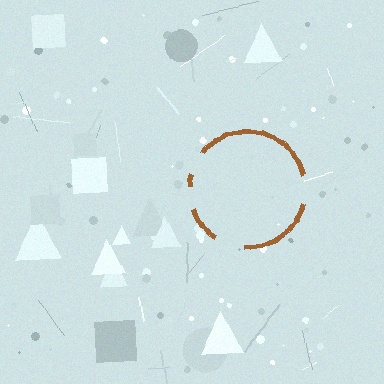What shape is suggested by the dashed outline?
The dashed outline suggests a circle.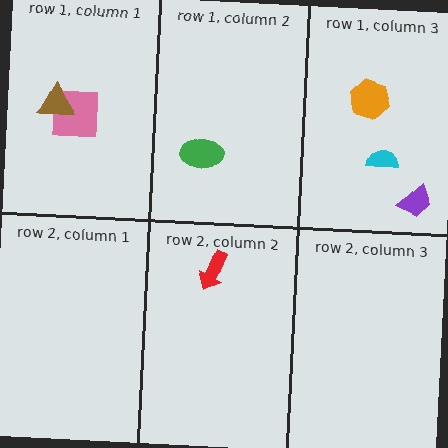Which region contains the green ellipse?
The row 1, column 2 region.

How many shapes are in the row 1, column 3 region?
3.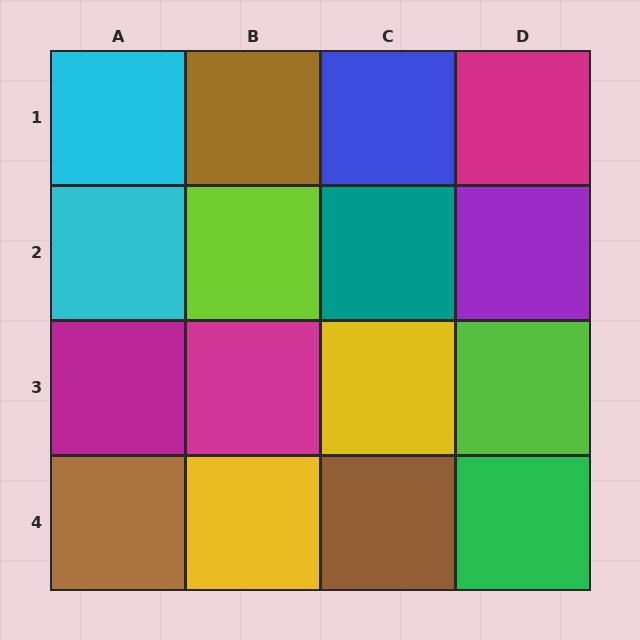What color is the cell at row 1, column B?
Brown.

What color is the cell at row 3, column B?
Magenta.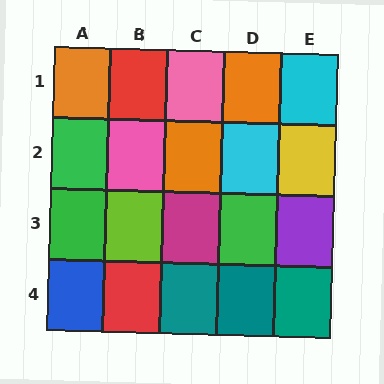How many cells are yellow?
1 cell is yellow.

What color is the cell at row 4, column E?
Teal.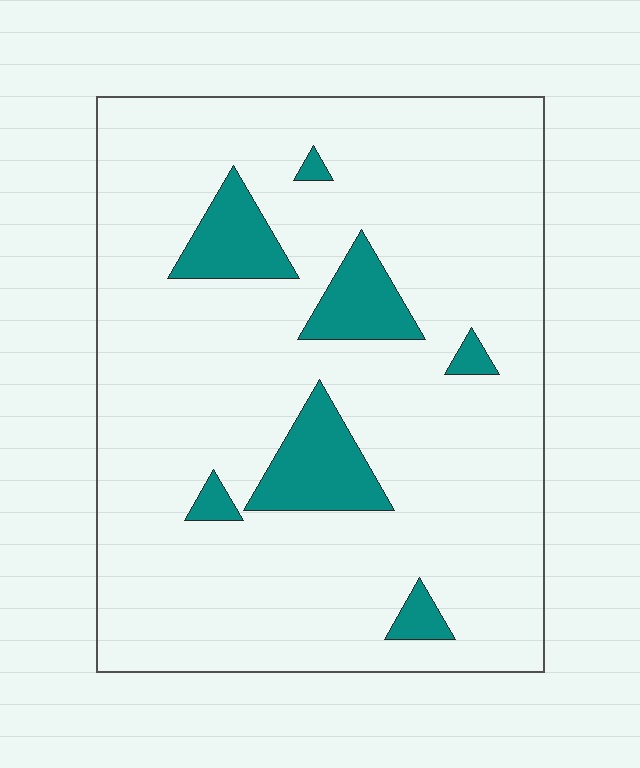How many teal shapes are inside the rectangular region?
7.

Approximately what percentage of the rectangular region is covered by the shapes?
Approximately 10%.